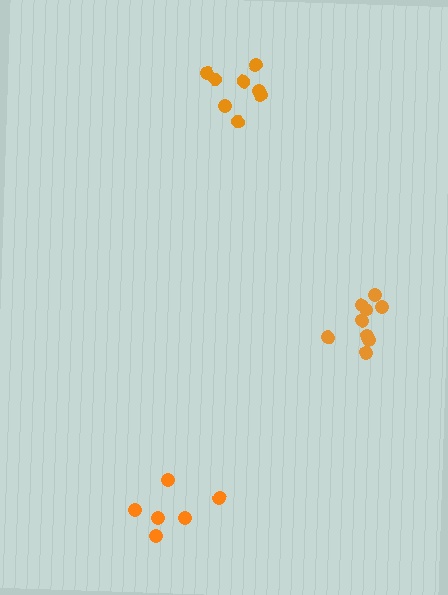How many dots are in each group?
Group 1: 9 dots, Group 2: 8 dots, Group 3: 6 dots (23 total).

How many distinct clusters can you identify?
There are 3 distinct clusters.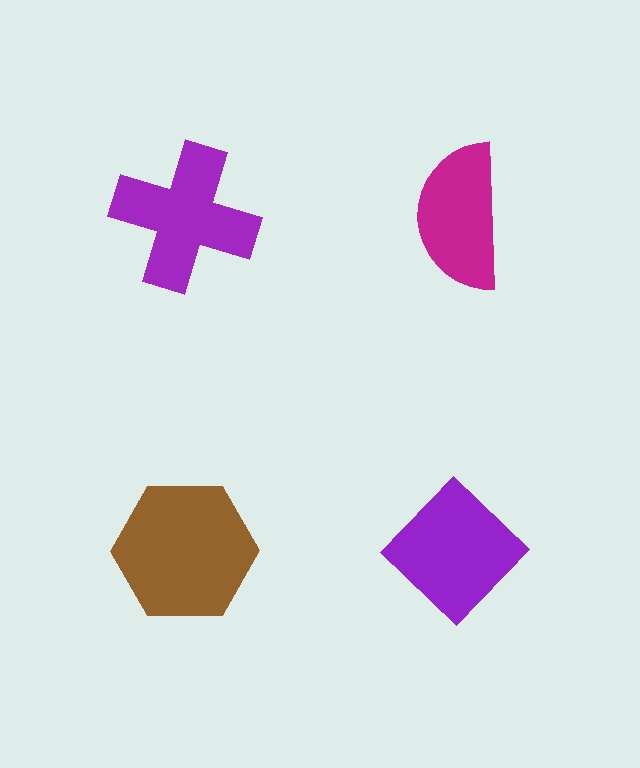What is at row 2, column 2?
A purple diamond.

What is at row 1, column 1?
A purple cross.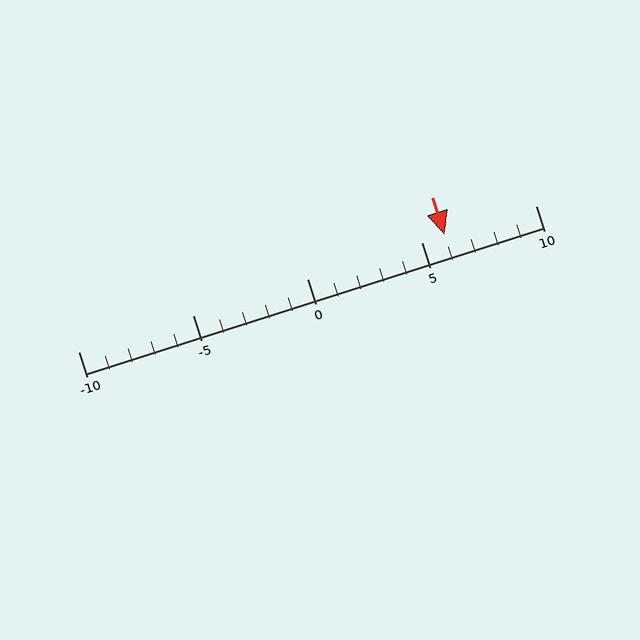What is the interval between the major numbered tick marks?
The major tick marks are spaced 5 units apart.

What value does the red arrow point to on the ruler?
The red arrow points to approximately 6.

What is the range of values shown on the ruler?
The ruler shows values from -10 to 10.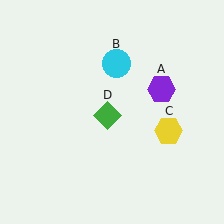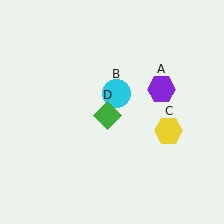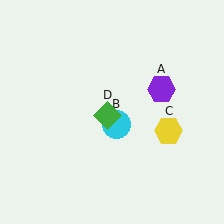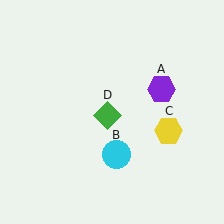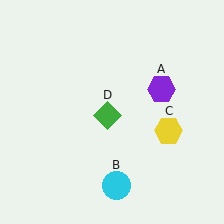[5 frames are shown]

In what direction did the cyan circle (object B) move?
The cyan circle (object B) moved down.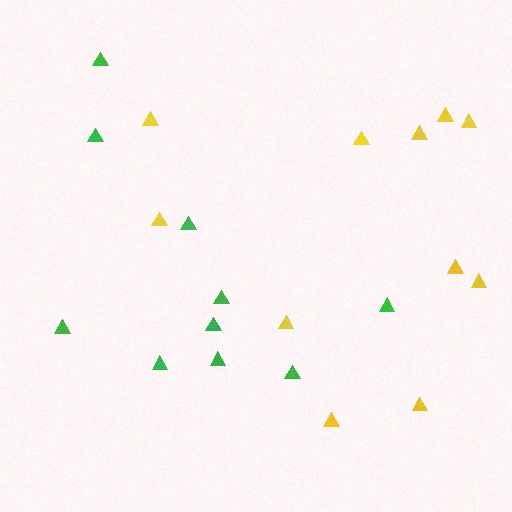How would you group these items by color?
There are 2 groups: one group of yellow triangles (11) and one group of green triangles (10).